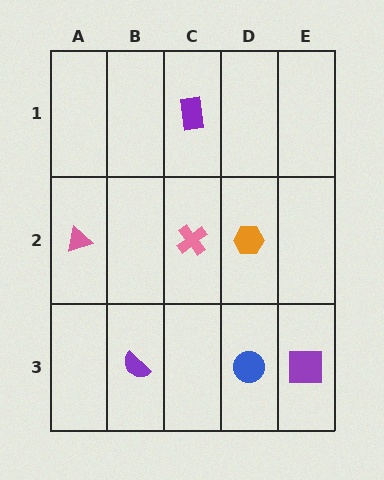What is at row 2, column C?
A pink cross.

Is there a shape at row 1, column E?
No, that cell is empty.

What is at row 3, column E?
A purple square.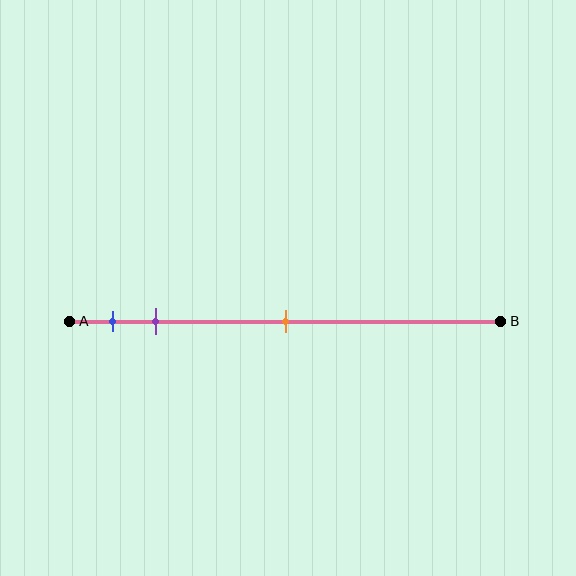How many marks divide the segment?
There are 3 marks dividing the segment.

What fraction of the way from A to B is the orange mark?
The orange mark is approximately 50% (0.5) of the way from A to B.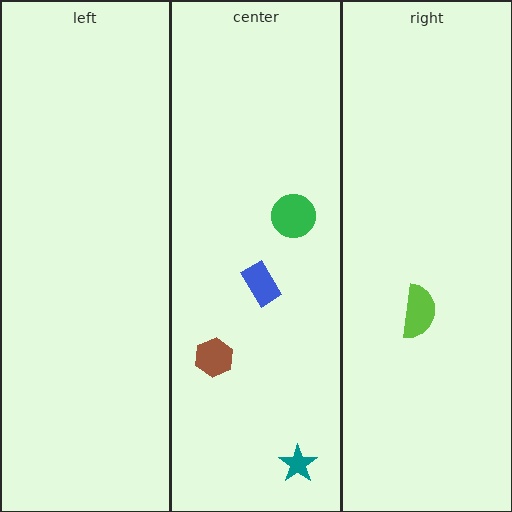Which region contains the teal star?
The center region.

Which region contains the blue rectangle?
The center region.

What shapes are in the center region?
The green circle, the brown hexagon, the teal star, the blue rectangle.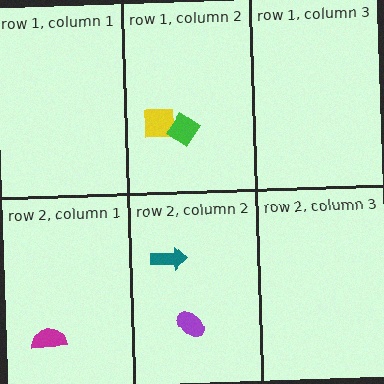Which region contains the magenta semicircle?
The row 2, column 1 region.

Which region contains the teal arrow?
The row 2, column 2 region.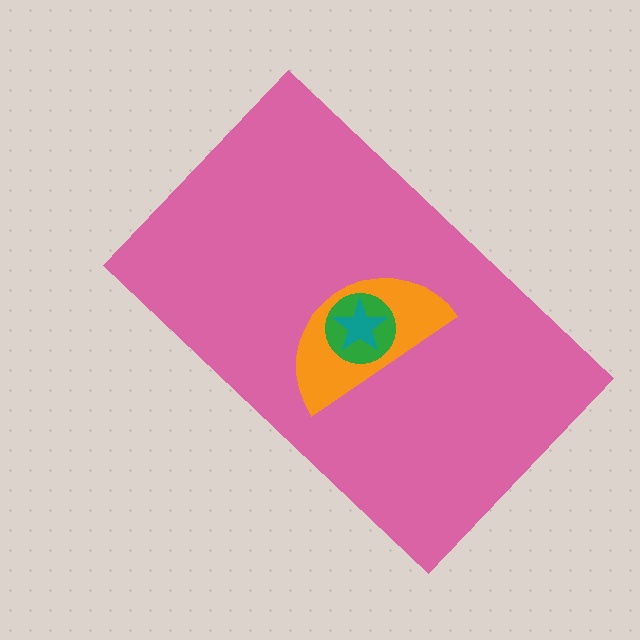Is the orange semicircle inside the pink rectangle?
Yes.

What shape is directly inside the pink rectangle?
The orange semicircle.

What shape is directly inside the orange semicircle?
The green circle.